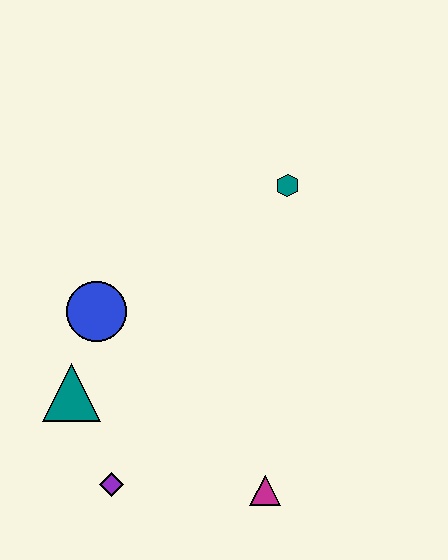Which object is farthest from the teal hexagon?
The purple diamond is farthest from the teal hexagon.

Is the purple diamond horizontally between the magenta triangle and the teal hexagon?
No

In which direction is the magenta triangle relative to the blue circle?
The magenta triangle is below the blue circle.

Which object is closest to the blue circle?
The teal triangle is closest to the blue circle.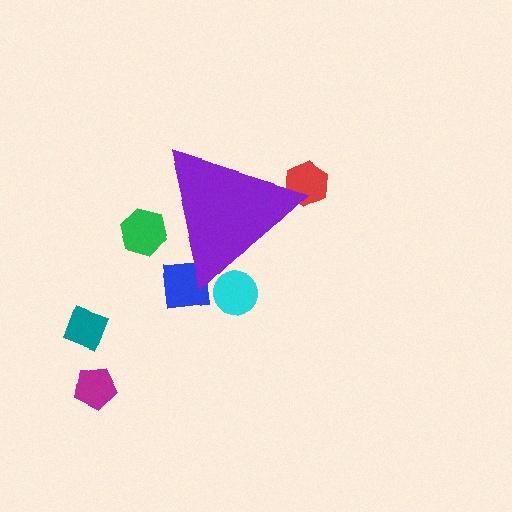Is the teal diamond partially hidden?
No, the teal diamond is fully visible.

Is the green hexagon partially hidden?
Yes, the green hexagon is partially hidden behind the purple triangle.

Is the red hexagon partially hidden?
Yes, the red hexagon is partially hidden behind the purple triangle.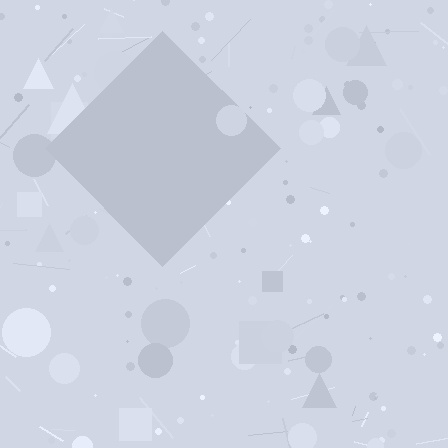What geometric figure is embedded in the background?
A diamond is embedded in the background.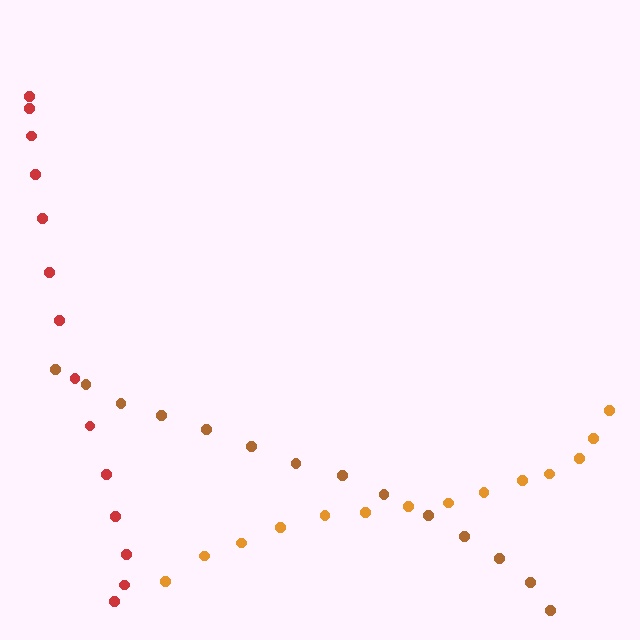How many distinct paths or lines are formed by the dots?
There are 3 distinct paths.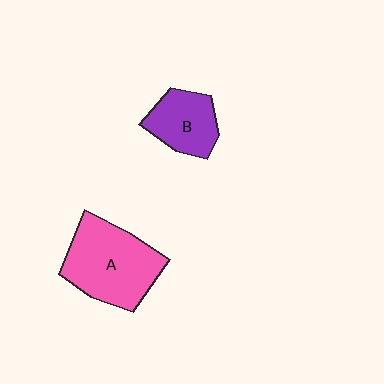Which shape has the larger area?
Shape A (pink).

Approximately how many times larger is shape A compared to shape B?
Approximately 1.8 times.